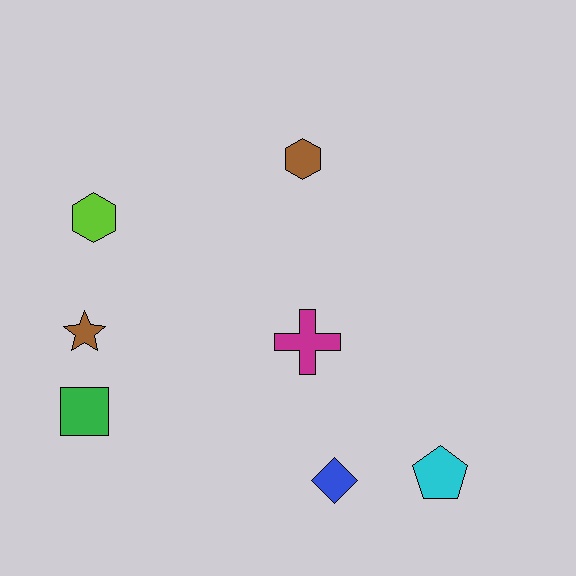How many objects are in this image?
There are 7 objects.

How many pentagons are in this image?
There is 1 pentagon.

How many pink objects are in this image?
There are no pink objects.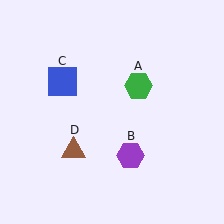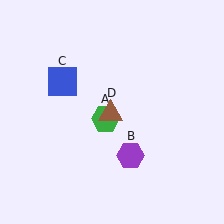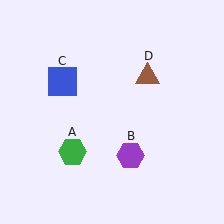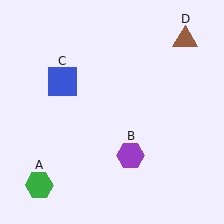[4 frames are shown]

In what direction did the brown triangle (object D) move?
The brown triangle (object D) moved up and to the right.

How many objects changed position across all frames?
2 objects changed position: green hexagon (object A), brown triangle (object D).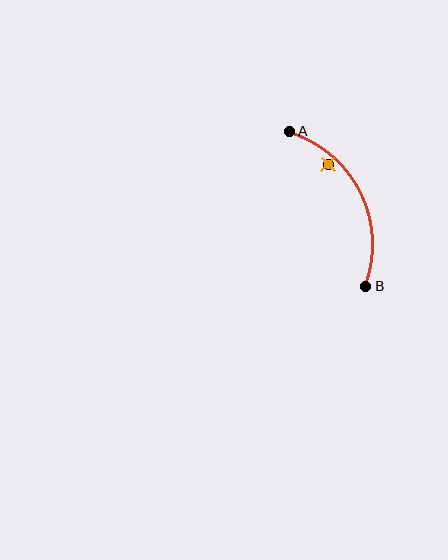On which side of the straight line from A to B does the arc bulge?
The arc bulges to the right of the straight line connecting A and B.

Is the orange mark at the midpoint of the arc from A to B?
No — the orange mark does not lie on the arc at all. It sits slightly inside the curve.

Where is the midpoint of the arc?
The arc midpoint is the point on the curve farthest from the straight line joining A and B. It sits to the right of that line.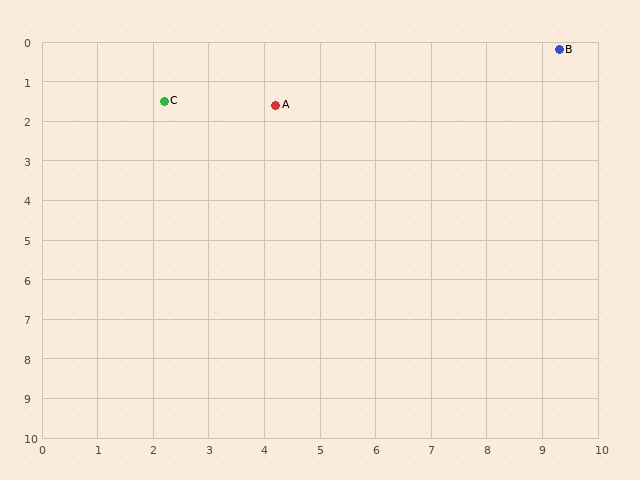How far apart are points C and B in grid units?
Points C and B are about 7.2 grid units apart.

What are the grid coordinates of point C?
Point C is at approximately (2.2, 1.5).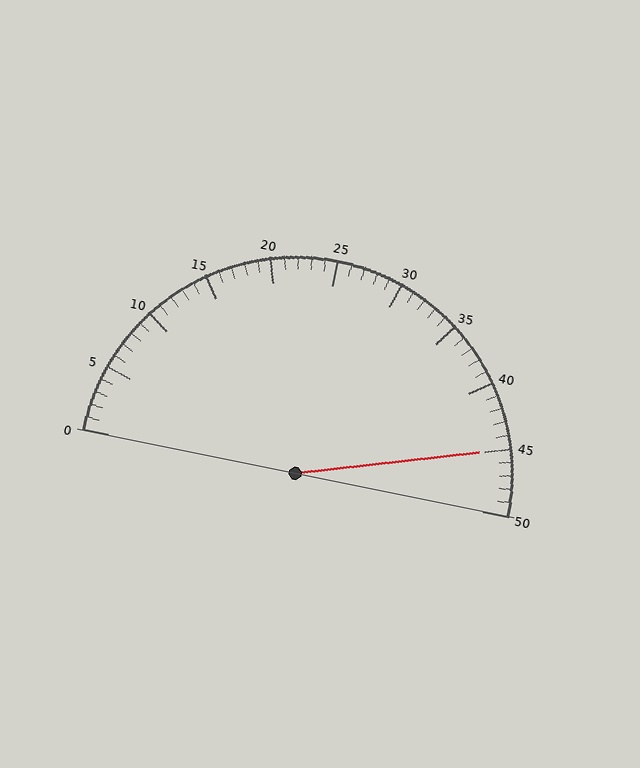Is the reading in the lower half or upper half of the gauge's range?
The reading is in the upper half of the range (0 to 50).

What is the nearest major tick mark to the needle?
The nearest major tick mark is 45.